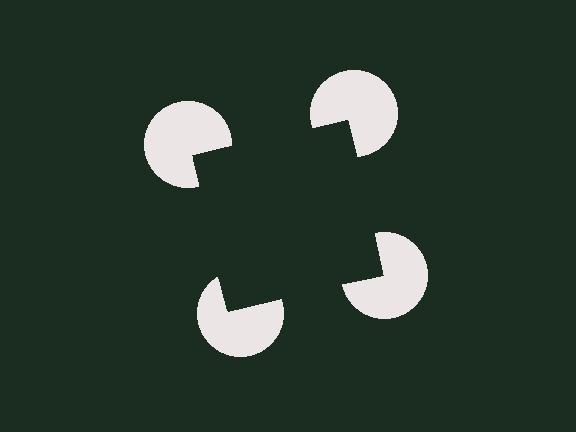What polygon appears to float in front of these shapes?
An illusory square — its edges are inferred from the aligned wedge cuts in the pac-man discs, not physically drawn.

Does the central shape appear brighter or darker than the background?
It typically appears slightly darker than the background, even though no actual brightness change is drawn.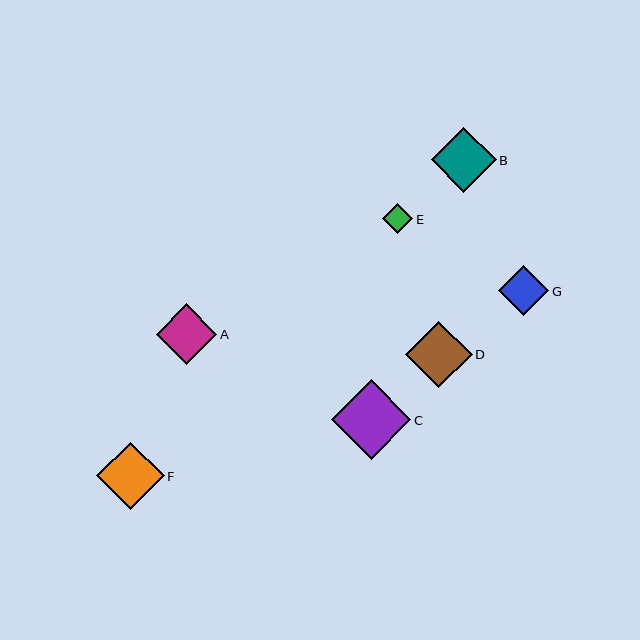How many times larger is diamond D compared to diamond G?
Diamond D is approximately 1.3 times the size of diamond G.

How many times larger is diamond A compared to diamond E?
Diamond A is approximately 2.0 times the size of diamond E.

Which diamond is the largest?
Diamond C is the largest with a size of approximately 79 pixels.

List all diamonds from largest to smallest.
From largest to smallest: C, F, D, B, A, G, E.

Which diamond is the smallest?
Diamond E is the smallest with a size of approximately 30 pixels.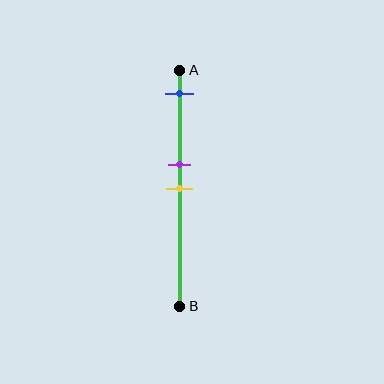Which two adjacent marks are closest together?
The purple and yellow marks are the closest adjacent pair.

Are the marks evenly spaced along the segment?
No, the marks are not evenly spaced.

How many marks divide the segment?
There are 3 marks dividing the segment.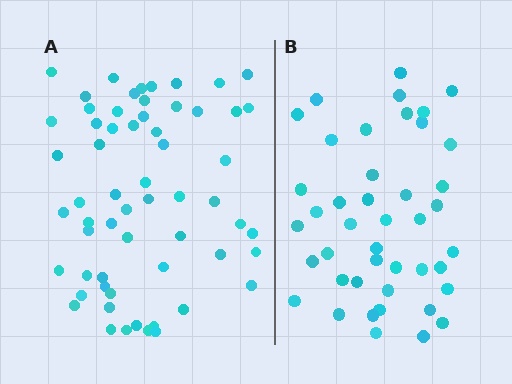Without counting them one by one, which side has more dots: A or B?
Region A (the left region) has more dots.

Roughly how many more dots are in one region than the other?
Region A has approximately 15 more dots than region B.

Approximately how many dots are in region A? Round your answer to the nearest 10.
About 60 dots.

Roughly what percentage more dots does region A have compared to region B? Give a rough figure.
About 40% more.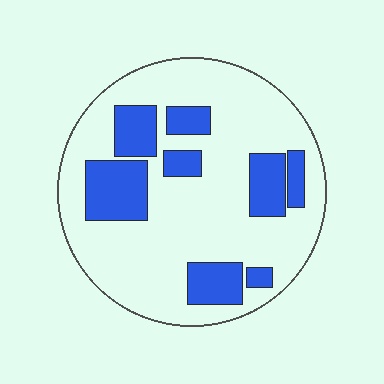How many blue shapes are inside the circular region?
8.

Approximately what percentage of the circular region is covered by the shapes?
Approximately 25%.